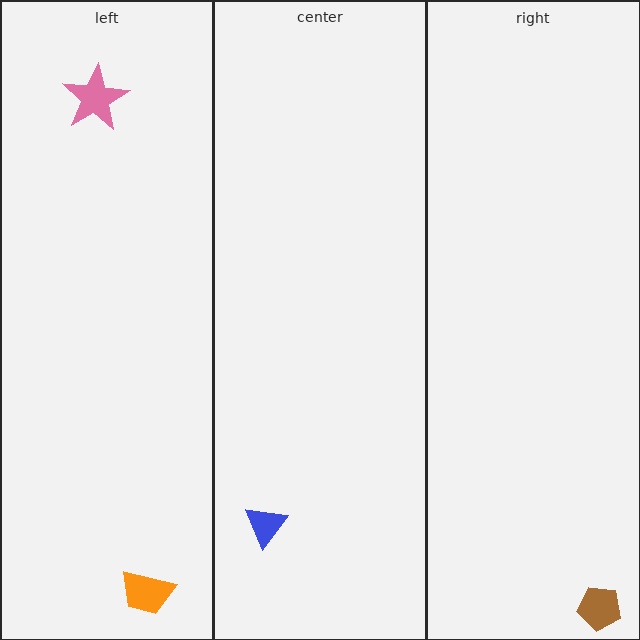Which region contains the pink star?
The left region.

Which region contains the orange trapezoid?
The left region.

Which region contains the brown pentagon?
The right region.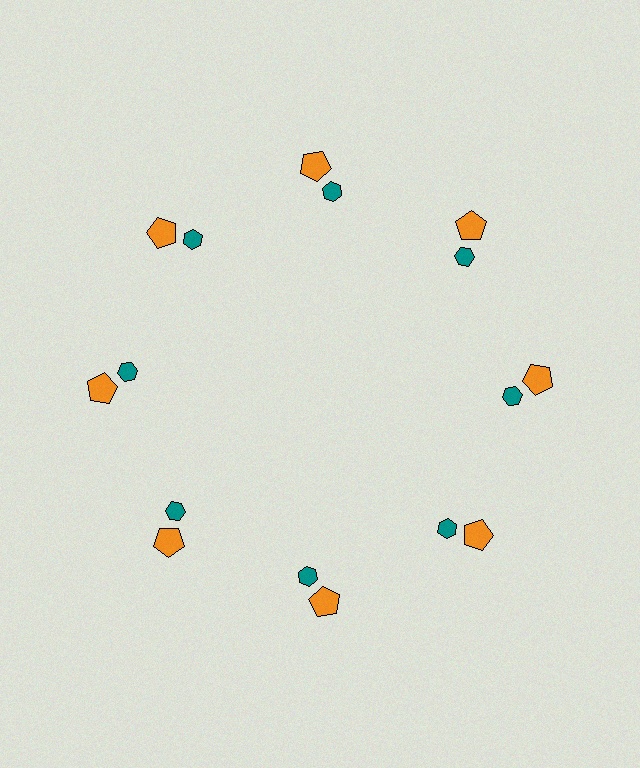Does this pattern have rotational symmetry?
Yes, this pattern has 8-fold rotational symmetry. It looks the same after rotating 45 degrees around the center.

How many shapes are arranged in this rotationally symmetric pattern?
There are 16 shapes, arranged in 8 groups of 2.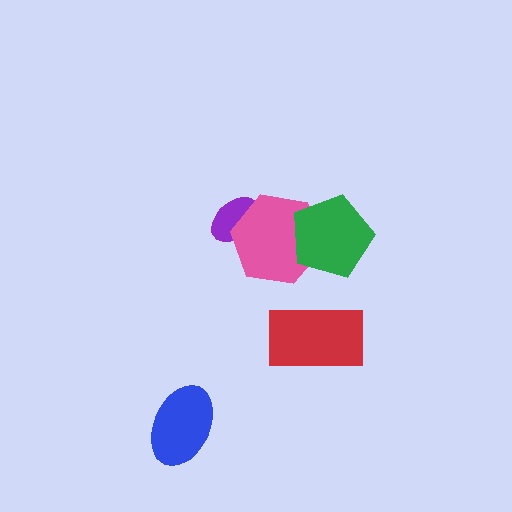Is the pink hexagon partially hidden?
Yes, it is partially covered by another shape.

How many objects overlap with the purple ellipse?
1 object overlaps with the purple ellipse.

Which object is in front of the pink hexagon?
The green pentagon is in front of the pink hexagon.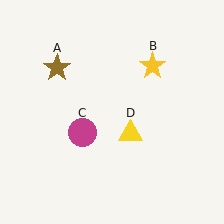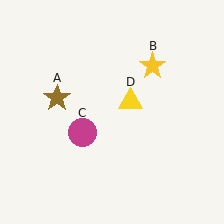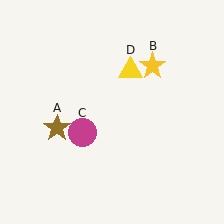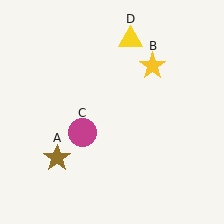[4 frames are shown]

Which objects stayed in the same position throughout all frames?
Yellow star (object B) and magenta circle (object C) remained stationary.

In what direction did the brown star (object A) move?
The brown star (object A) moved down.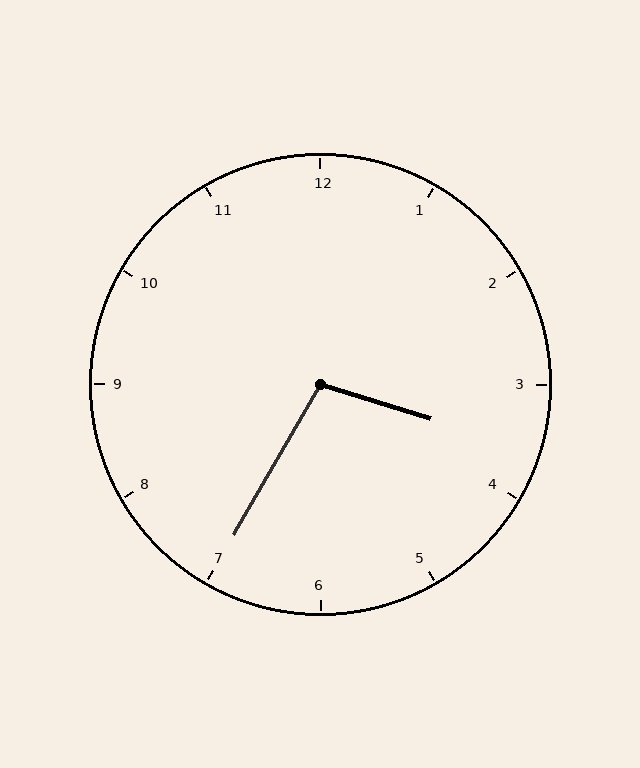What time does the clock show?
3:35.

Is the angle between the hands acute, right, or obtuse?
It is obtuse.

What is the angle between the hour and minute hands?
Approximately 102 degrees.